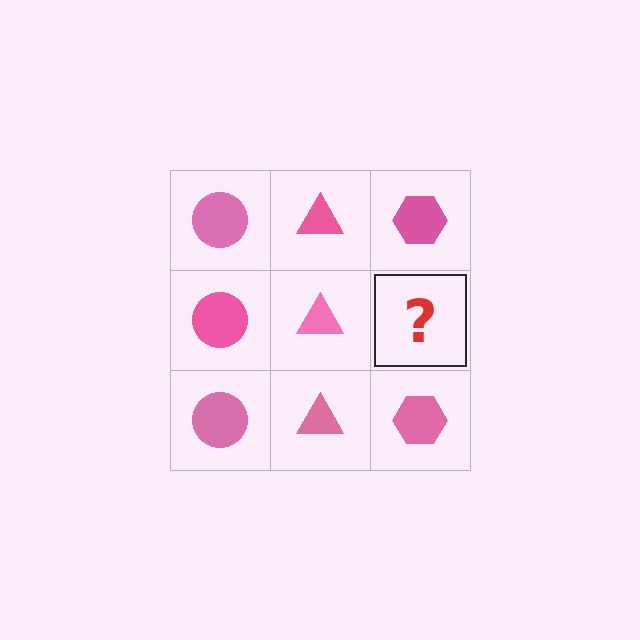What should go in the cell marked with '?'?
The missing cell should contain a pink hexagon.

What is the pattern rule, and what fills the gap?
The rule is that each column has a consistent shape. The gap should be filled with a pink hexagon.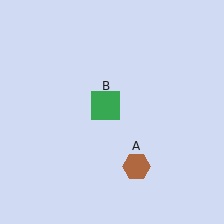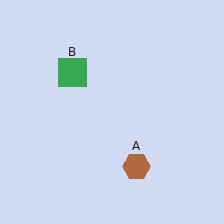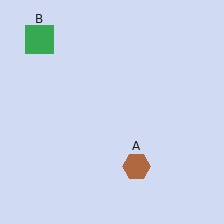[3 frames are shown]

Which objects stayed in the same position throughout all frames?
Brown hexagon (object A) remained stationary.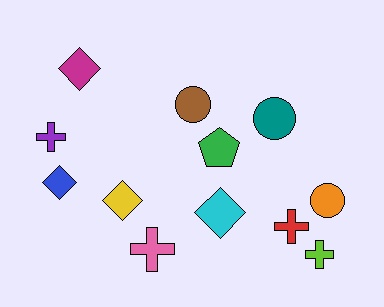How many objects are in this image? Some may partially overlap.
There are 12 objects.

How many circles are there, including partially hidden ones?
There are 3 circles.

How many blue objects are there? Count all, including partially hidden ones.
There is 1 blue object.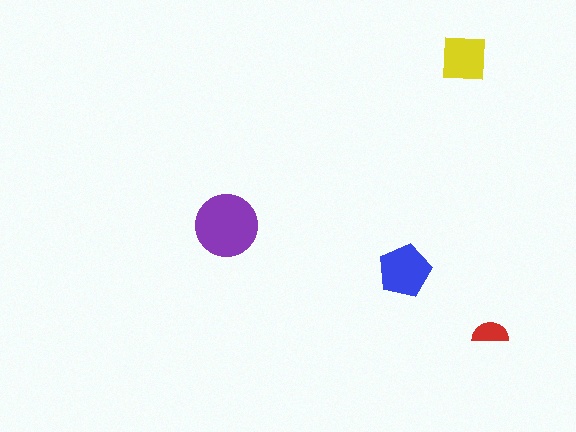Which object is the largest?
The purple circle.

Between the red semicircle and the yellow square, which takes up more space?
The yellow square.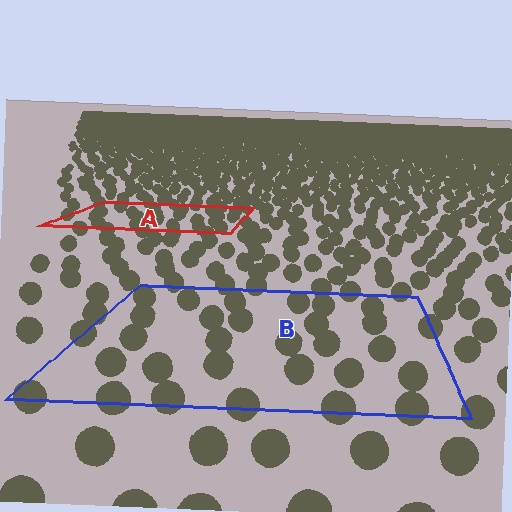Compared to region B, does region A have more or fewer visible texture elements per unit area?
Region A has more texture elements per unit area — they are packed more densely because it is farther away.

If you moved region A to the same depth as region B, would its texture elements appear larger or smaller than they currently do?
They would appear larger. At a closer depth, the same texture elements are projected at a bigger on-screen size.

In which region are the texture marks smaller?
The texture marks are smaller in region A, because it is farther away.